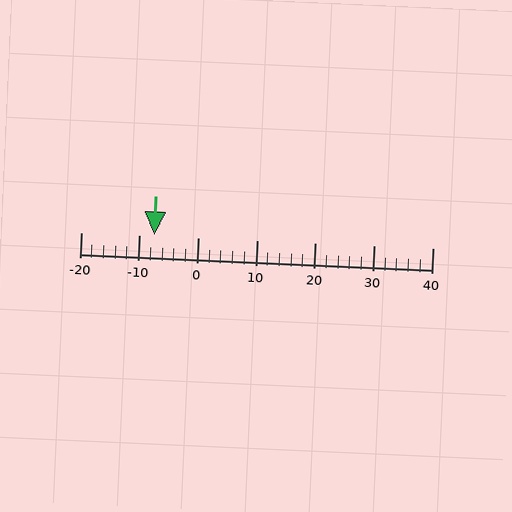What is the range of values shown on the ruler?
The ruler shows values from -20 to 40.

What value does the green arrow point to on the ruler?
The green arrow points to approximately -8.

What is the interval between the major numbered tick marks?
The major tick marks are spaced 10 units apart.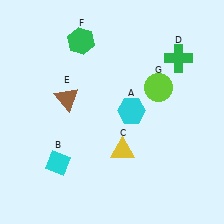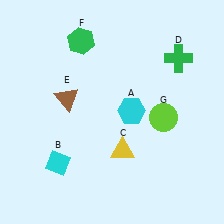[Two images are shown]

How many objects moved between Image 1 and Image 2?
1 object moved between the two images.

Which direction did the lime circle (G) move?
The lime circle (G) moved down.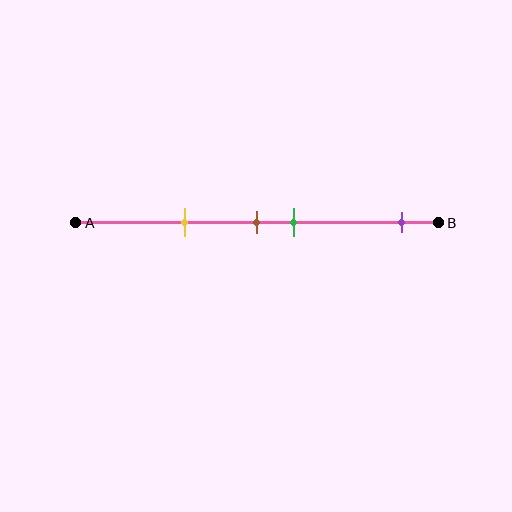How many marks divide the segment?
There are 4 marks dividing the segment.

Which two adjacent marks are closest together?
The brown and green marks are the closest adjacent pair.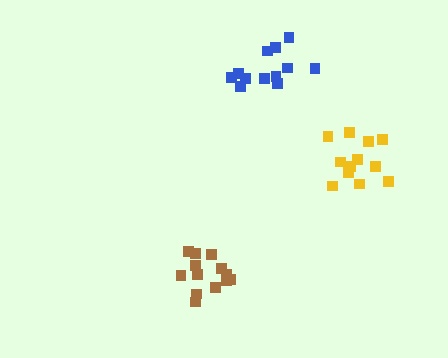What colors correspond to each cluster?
The clusters are colored: brown, yellow, blue.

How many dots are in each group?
Group 1: 13 dots, Group 2: 12 dots, Group 3: 12 dots (37 total).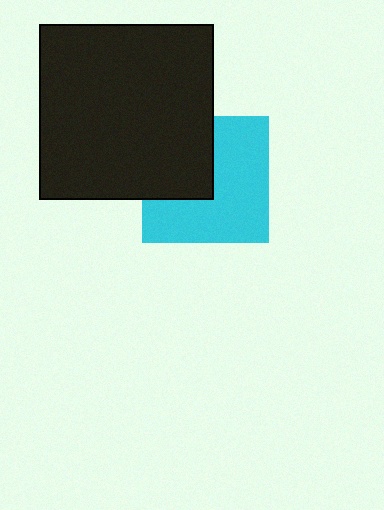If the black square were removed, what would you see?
You would see the complete cyan square.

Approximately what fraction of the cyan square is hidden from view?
Roughly 37% of the cyan square is hidden behind the black square.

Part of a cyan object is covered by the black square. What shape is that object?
It is a square.